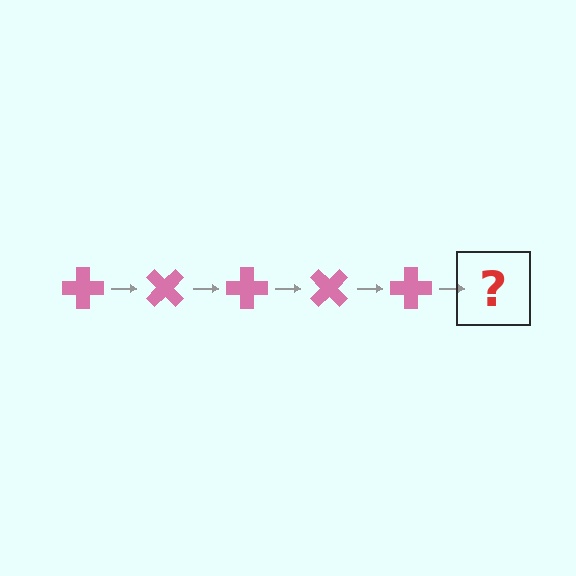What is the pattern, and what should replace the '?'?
The pattern is that the cross rotates 45 degrees each step. The '?' should be a pink cross rotated 225 degrees.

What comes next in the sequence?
The next element should be a pink cross rotated 225 degrees.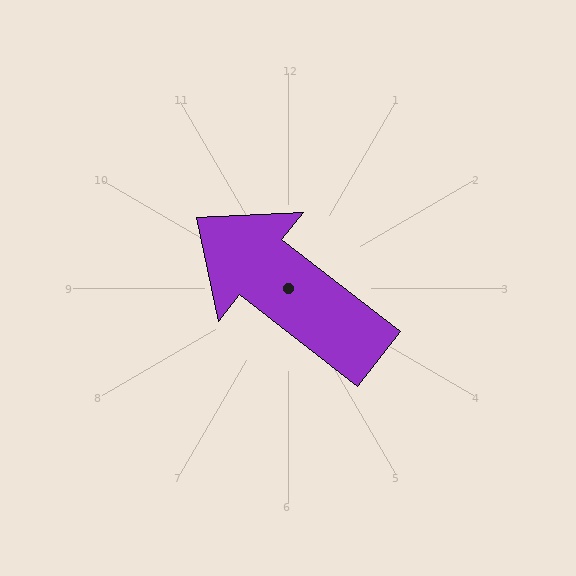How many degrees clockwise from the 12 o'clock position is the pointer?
Approximately 308 degrees.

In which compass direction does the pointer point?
Northwest.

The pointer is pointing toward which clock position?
Roughly 10 o'clock.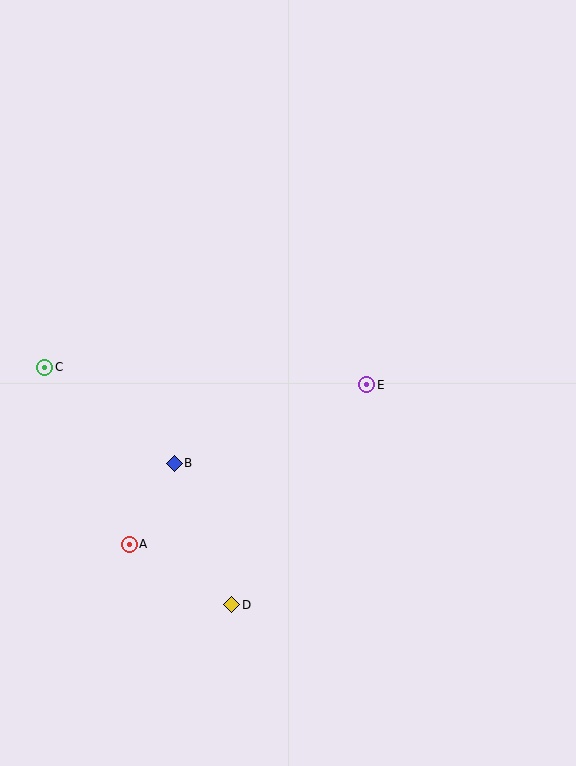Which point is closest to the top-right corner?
Point E is closest to the top-right corner.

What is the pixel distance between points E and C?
The distance between E and C is 323 pixels.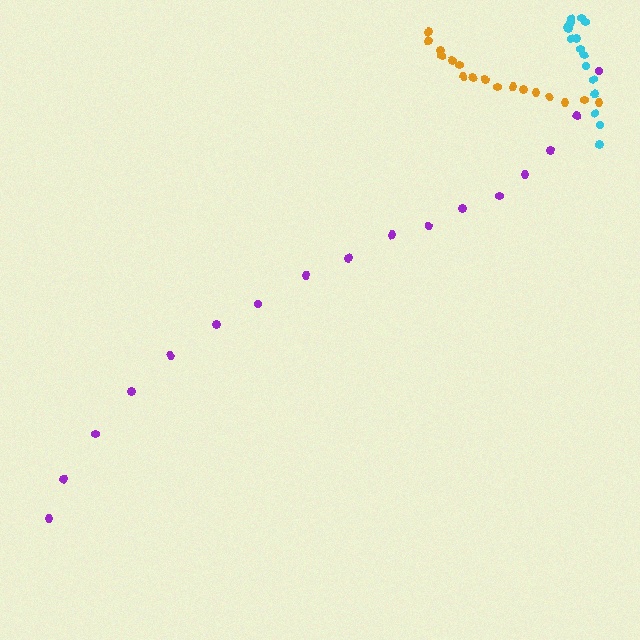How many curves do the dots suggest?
There are 3 distinct paths.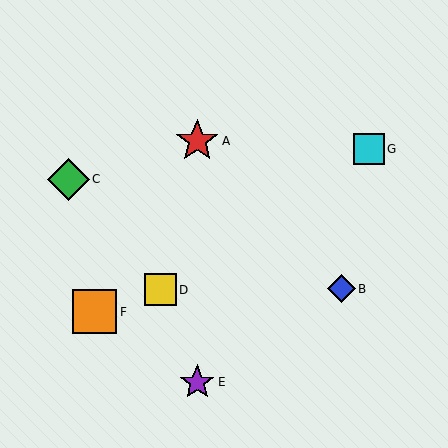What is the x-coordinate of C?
Object C is at x≈68.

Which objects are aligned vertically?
Objects A, E are aligned vertically.